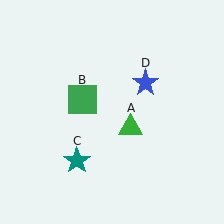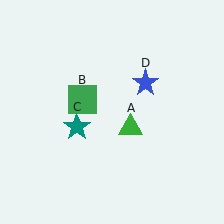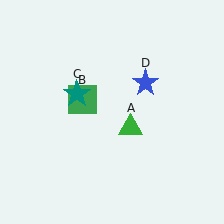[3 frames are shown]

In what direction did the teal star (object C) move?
The teal star (object C) moved up.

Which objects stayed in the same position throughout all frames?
Green triangle (object A) and green square (object B) and blue star (object D) remained stationary.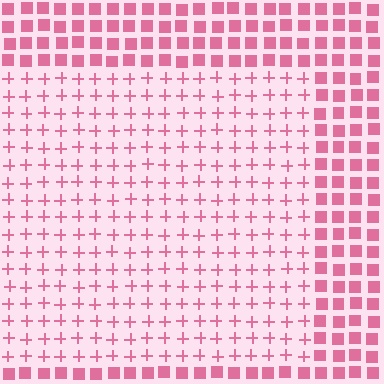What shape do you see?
I see a rectangle.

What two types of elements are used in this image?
The image uses plus signs inside the rectangle region and squares outside it.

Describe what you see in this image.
The image is filled with small pink elements arranged in a uniform grid. A rectangle-shaped region contains plus signs, while the surrounding area contains squares. The boundary is defined purely by the change in element shape.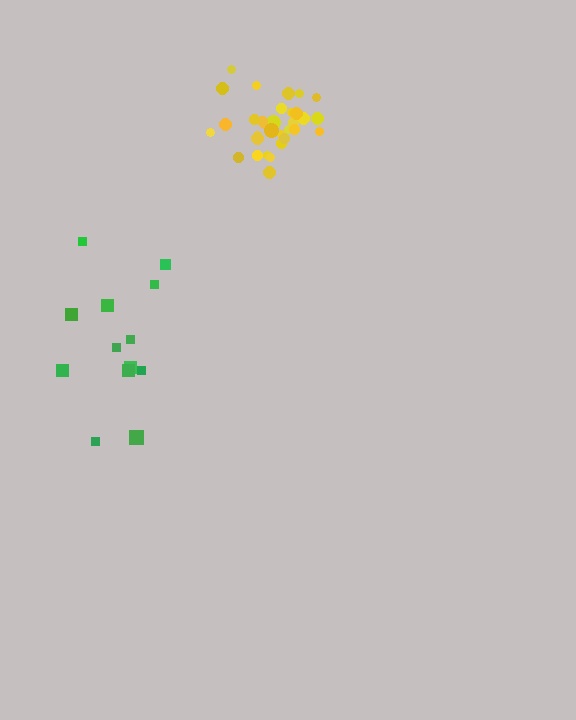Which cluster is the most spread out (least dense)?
Green.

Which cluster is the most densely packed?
Yellow.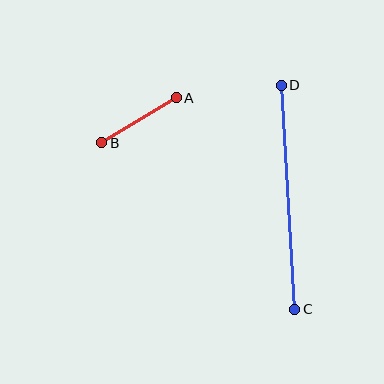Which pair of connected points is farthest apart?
Points C and D are farthest apart.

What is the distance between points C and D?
The distance is approximately 224 pixels.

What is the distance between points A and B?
The distance is approximately 87 pixels.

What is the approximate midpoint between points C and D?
The midpoint is at approximately (288, 197) pixels.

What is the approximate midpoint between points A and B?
The midpoint is at approximately (139, 120) pixels.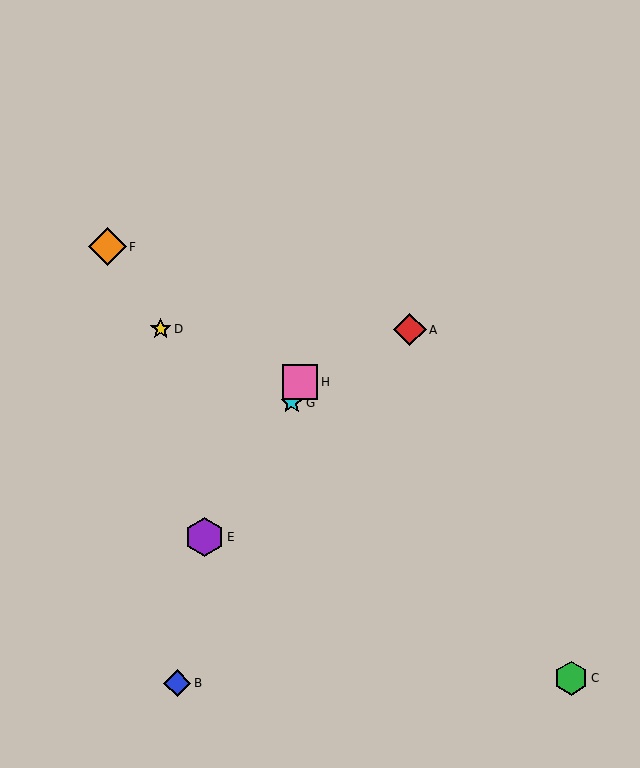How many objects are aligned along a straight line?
3 objects (B, G, H) are aligned along a straight line.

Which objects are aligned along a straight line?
Objects B, G, H are aligned along a straight line.